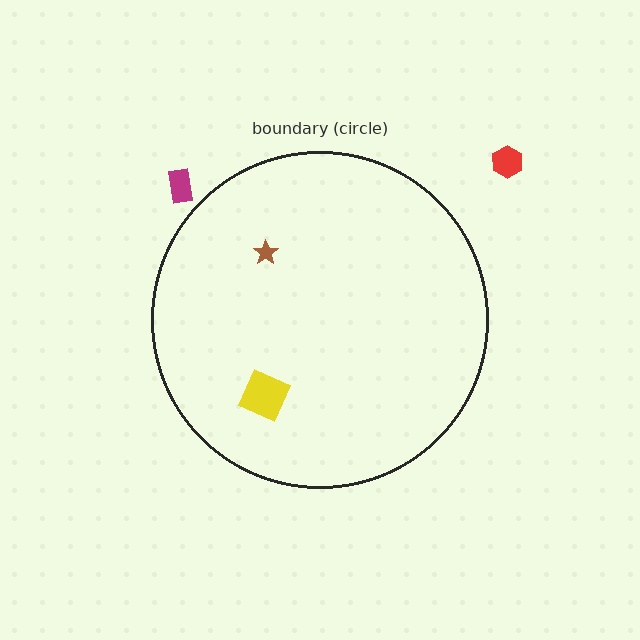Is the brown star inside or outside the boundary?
Inside.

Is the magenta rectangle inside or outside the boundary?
Outside.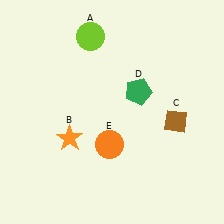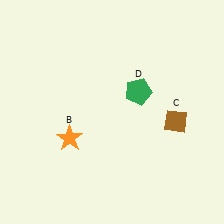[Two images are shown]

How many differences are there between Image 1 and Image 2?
There are 2 differences between the two images.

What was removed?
The orange circle (E), the lime circle (A) were removed in Image 2.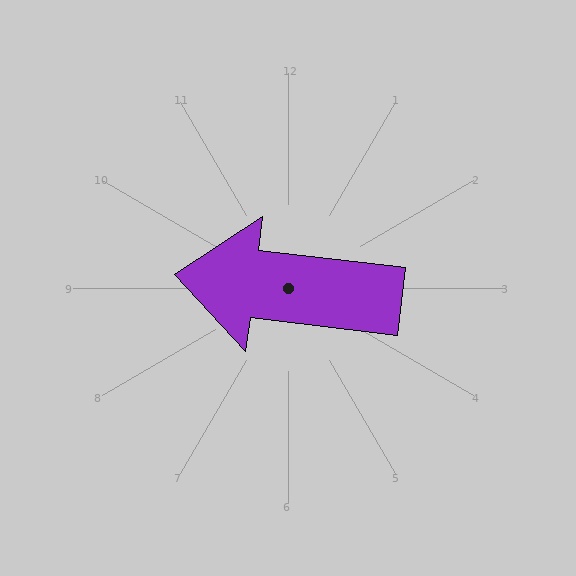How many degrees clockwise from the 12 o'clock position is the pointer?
Approximately 277 degrees.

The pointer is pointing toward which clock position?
Roughly 9 o'clock.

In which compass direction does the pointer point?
West.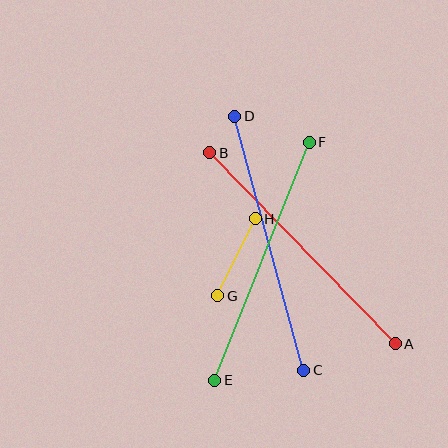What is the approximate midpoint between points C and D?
The midpoint is at approximately (269, 243) pixels.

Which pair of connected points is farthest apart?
Points A and B are farthest apart.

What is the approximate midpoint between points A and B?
The midpoint is at approximately (302, 248) pixels.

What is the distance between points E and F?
The distance is approximately 256 pixels.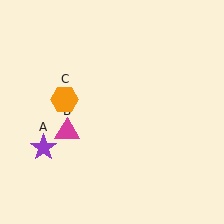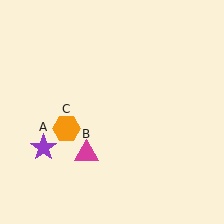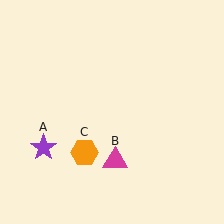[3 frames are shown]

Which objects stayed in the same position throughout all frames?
Purple star (object A) remained stationary.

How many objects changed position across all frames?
2 objects changed position: magenta triangle (object B), orange hexagon (object C).